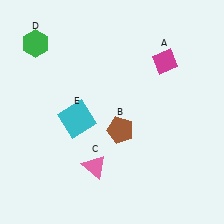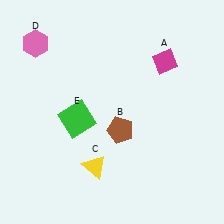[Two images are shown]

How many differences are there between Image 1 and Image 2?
There are 3 differences between the two images.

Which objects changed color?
C changed from pink to yellow. D changed from green to pink. E changed from cyan to green.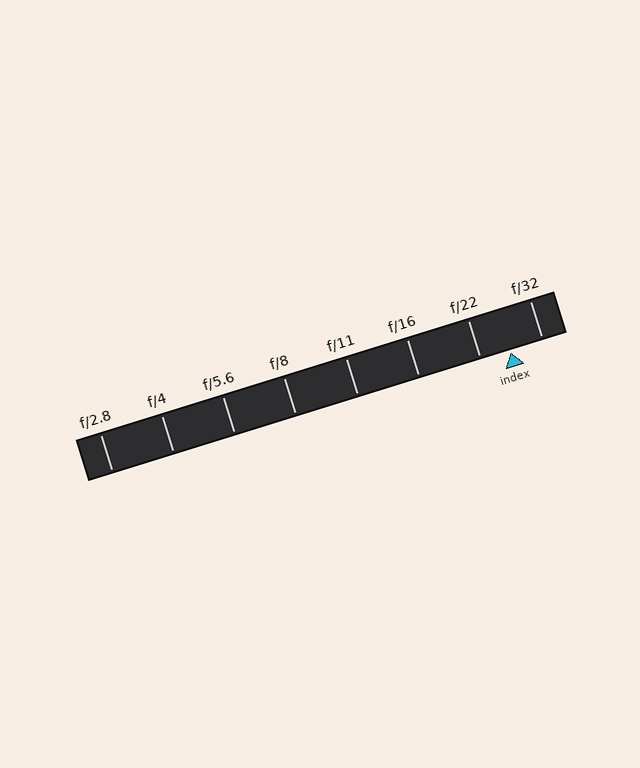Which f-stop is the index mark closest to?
The index mark is closest to f/22.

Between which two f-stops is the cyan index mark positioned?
The index mark is between f/22 and f/32.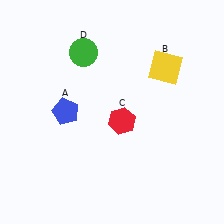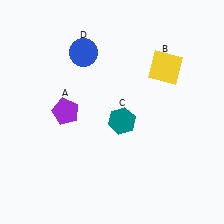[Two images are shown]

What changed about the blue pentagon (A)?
In Image 1, A is blue. In Image 2, it changed to purple.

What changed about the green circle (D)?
In Image 1, D is green. In Image 2, it changed to blue.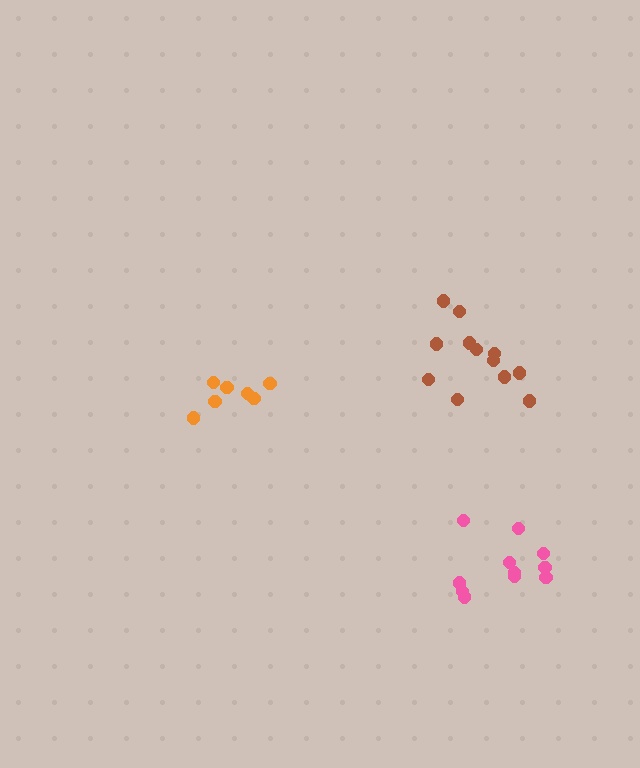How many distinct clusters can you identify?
There are 3 distinct clusters.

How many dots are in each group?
Group 1: 11 dots, Group 2: 7 dots, Group 3: 12 dots (30 total).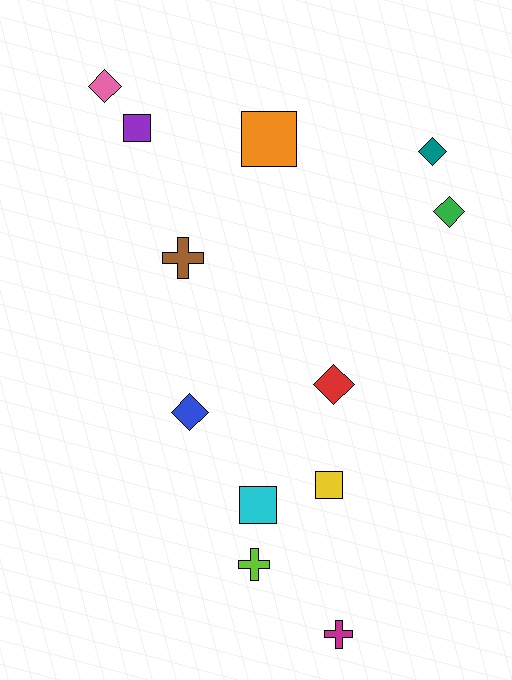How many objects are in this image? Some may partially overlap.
There are 12 objects.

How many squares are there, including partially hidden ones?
There are 4 squares.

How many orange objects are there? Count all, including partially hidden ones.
There is 1 orange object.